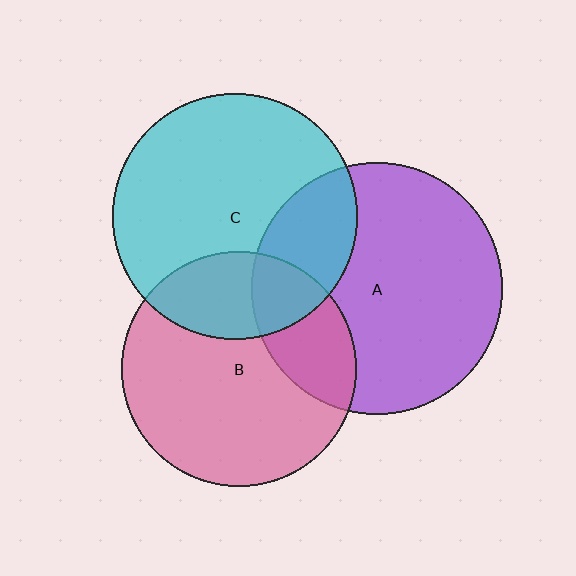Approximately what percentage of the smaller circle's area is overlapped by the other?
Approximately 25%.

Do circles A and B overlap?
Yes.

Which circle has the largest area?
Circle A (purple).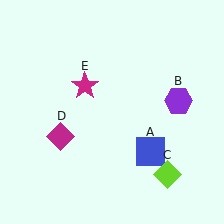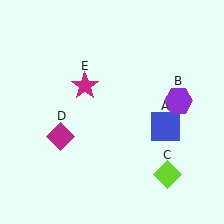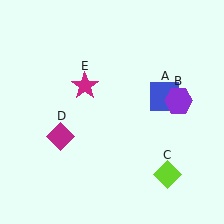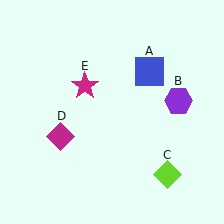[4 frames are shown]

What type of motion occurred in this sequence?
The blue square (object A) rotated counterclockwise around the center of the scene.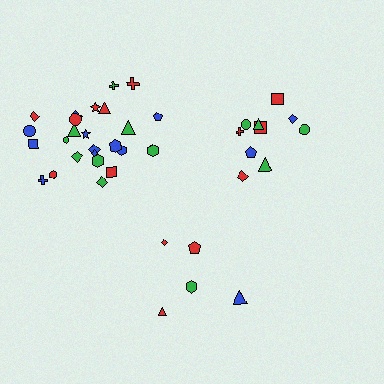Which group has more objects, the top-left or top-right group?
The top-left group.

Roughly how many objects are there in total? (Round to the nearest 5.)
Roughly 40 objects in total.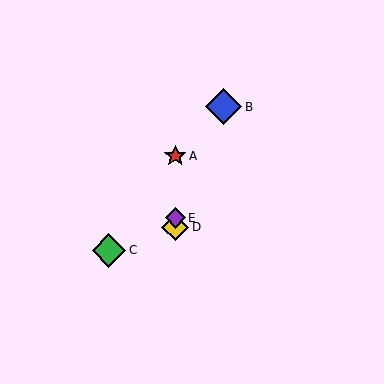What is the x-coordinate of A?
Object A is at x≈175.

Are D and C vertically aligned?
No, D is at x≈175 and C is at x≈109.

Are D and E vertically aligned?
Yes, both are at x≈175.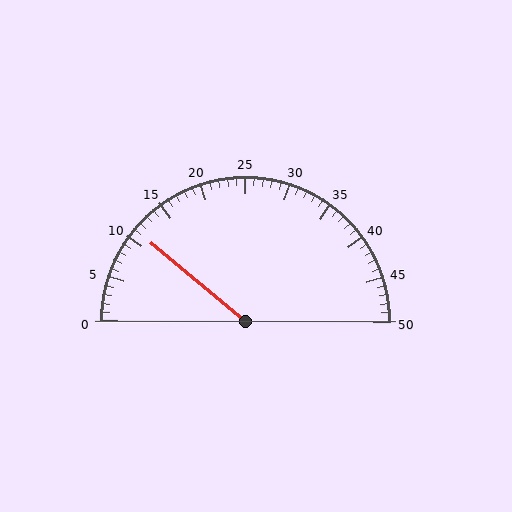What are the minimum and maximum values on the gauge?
The gauge ranges from 0 to 50.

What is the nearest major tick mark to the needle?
The nearest major tick mark is 10.